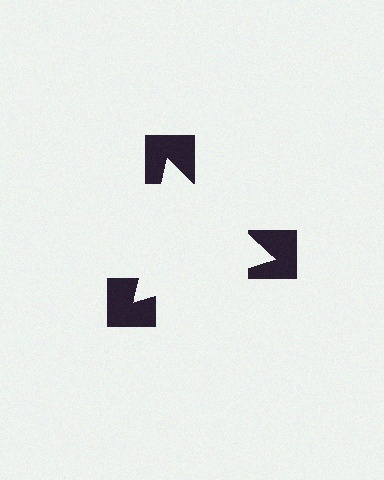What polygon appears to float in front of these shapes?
An illusory triangle — its edges are inferred from the aligned wedge cuts in the notched squares, not physically drawn.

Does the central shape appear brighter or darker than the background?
It typically appears slightly brighter than the background, even though no actual brightness change is drawn.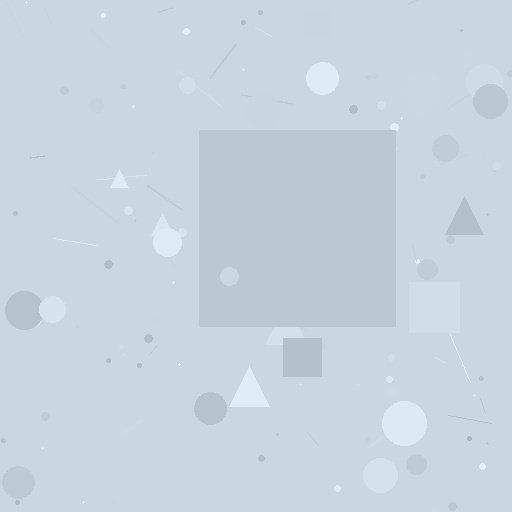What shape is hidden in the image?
A square is hidden in the image.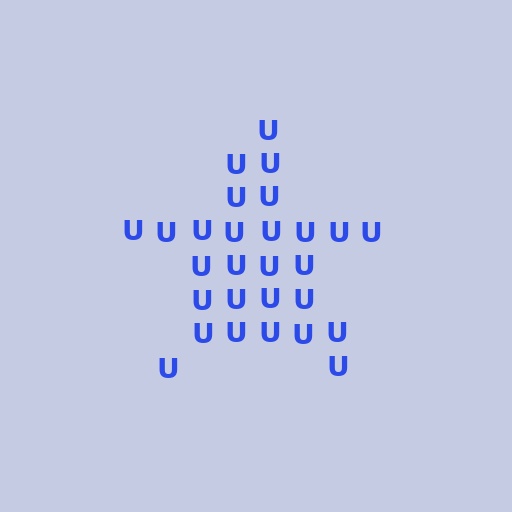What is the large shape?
The large shape is a star.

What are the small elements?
The small elements are letter U's.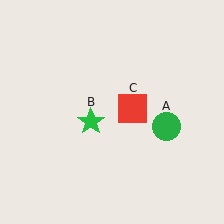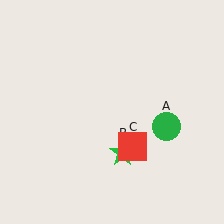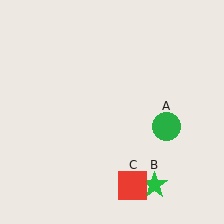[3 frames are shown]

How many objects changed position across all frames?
2 objects changed position: green star (object B), red square (object C).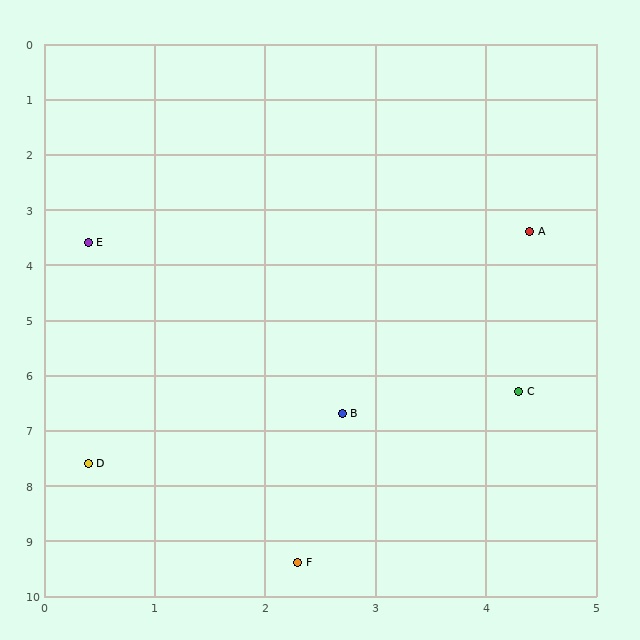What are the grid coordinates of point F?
Point F is at approximately (2.3, 9.4).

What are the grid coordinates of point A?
Point A is at approximately (4.4, 3.4).